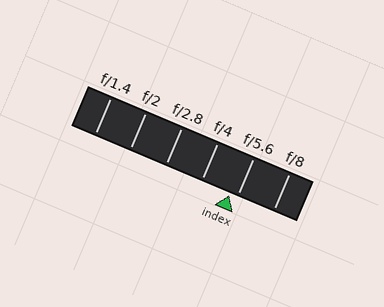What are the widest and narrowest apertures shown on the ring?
The widest aperture shown is f/1.4 and the narrowest is f/8.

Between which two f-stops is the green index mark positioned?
The index mark is between f/4 and f/5.6.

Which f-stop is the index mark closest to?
The index mark is closest to f/5.6.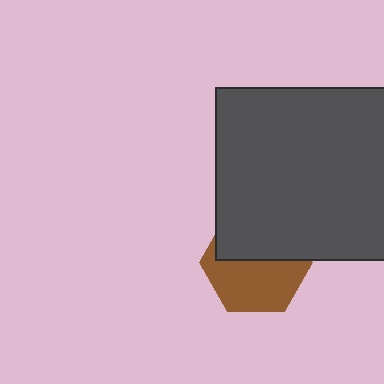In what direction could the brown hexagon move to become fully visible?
The brown hexagon could move down. That would shift it out from behind the dark gray square entirely.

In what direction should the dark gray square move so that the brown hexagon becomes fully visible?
The dark gray square should move up. That is the shortest direction to clear the overlap and leave the brown hexagon fully visible.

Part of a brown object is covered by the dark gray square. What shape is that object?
It is a hexagon.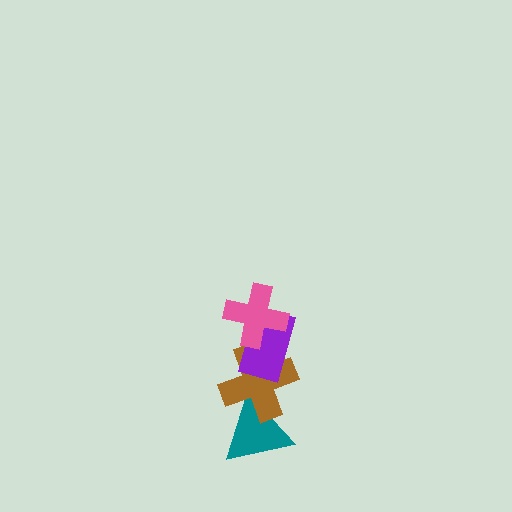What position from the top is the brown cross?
The brown cross is 3rd from the top.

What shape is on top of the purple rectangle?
The pink cross is on top of the purple rectangle.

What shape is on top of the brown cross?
The purple rectangle is on top of the brown cross.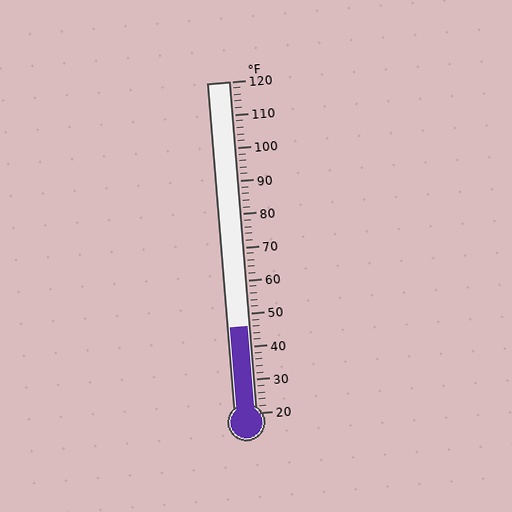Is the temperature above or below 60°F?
The temperature is below 60°F.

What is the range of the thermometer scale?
The thermometer scale ranges from 20°F to 120°F.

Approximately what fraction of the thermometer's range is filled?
The thermometer is filled to approximately 25% of its range.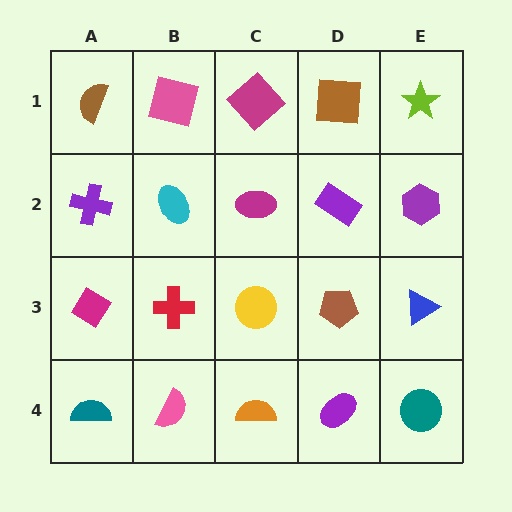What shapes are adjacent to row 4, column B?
A red cross (row 3, column B), a teal semicircle (row 4, column A), an orange semicircle (row 4, column C).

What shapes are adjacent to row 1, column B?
A cyan ellipse (row 2, column B), a brown semicircle (row 1, column A), a magenta diamond (row 1, column C).